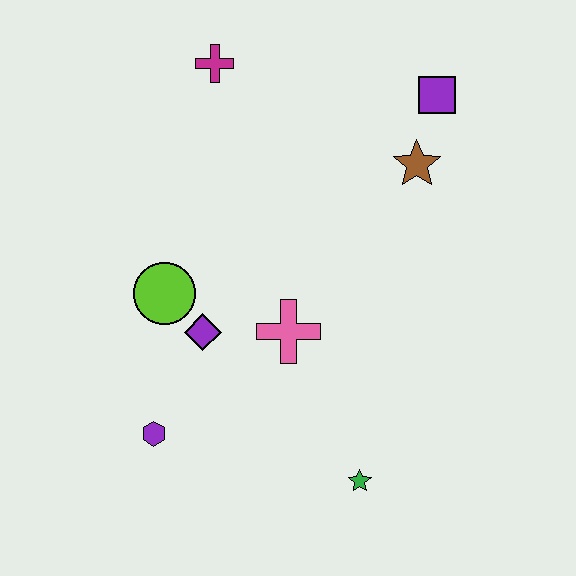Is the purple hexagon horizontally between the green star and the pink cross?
No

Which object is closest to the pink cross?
The purple diamond is closest to the pink cross.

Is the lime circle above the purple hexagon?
Yes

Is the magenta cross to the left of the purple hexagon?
No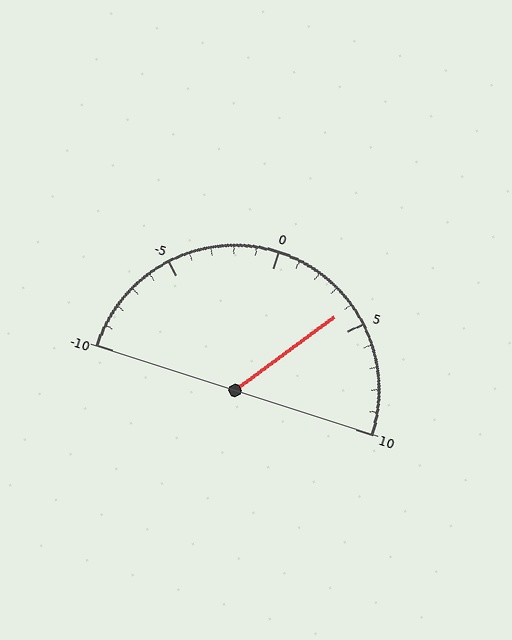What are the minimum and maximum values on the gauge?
The gauge ranges from -10 to 10.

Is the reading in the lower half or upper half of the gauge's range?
The reading is in the upper half of the range (-10 to 10).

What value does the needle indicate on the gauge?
The needle indicates approximately 4.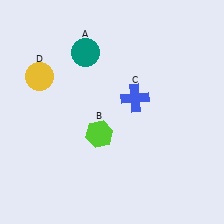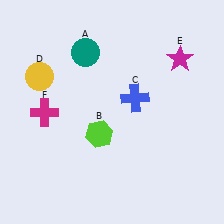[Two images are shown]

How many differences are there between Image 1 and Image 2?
There are 2 differences between the two images.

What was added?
A magenta star (E), a magenta cross (F) were added in Image 2.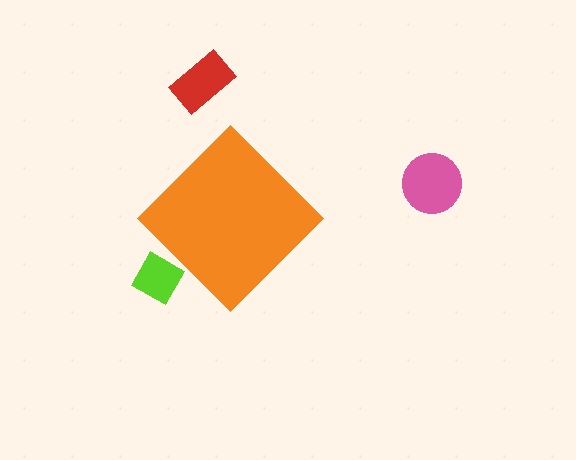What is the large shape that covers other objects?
An orange diamond.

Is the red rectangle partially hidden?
No, the red rectangle is fully visible.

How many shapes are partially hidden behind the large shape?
1 shape is partially hidden.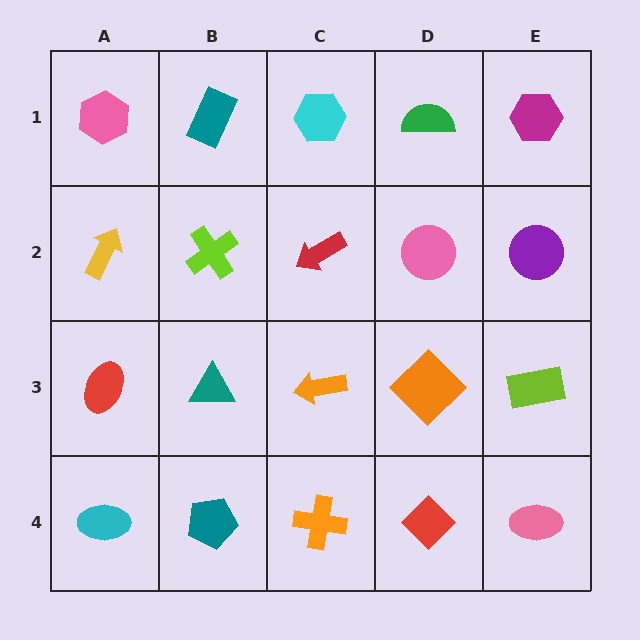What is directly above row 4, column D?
An orange diamond.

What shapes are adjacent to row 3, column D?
A pink circle (row 2, column D), a red diamond (row 4, column D), an orange arrow (row 3, column C), a lime rectangle (row 3, column E).